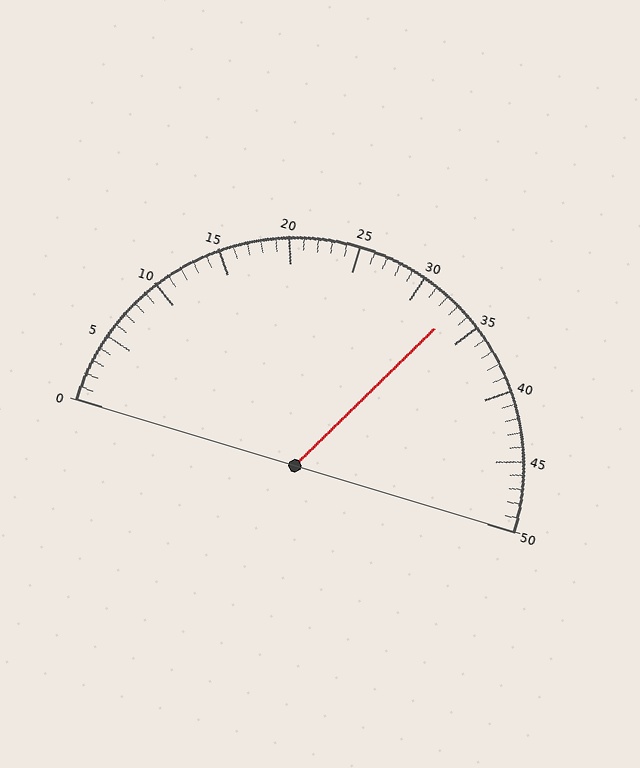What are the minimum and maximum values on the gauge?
The gauge ranges from 0 to 50.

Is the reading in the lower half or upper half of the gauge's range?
The reading is in the upper half of the range (0 to 50).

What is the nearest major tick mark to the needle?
The nearest major tick mark is 35.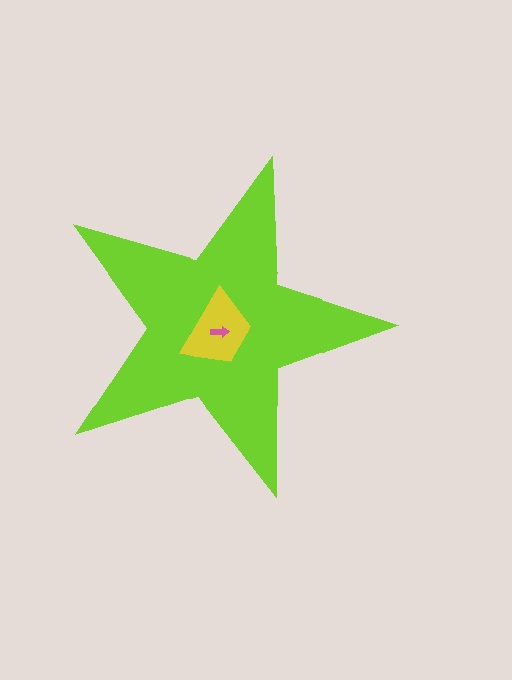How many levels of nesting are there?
3.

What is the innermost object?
The pink arrow.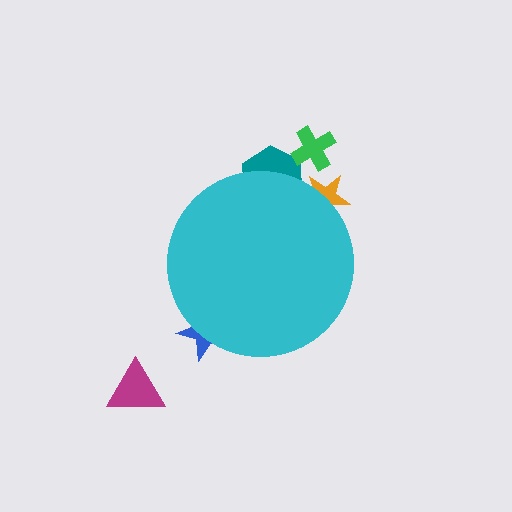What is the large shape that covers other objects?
A cyan circle.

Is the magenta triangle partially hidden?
No, the magenta triangle is fully visible.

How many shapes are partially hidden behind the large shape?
3 shapes are partially hidden.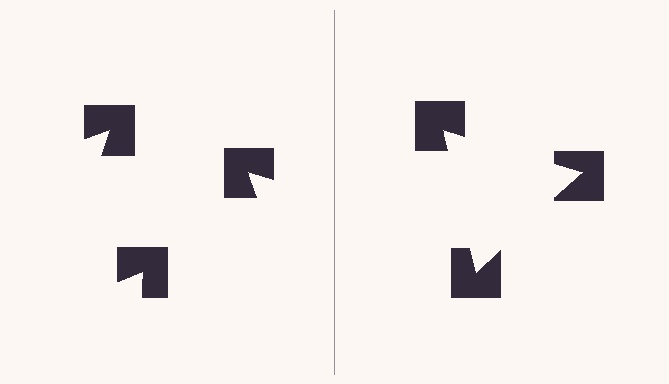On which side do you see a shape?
An illusory triangle appears on the right side. On the left side the wedge cuts are rotated, so no coherent shape forms.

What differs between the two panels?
The notched squares are positioned identically on both sides; only the wedge orientations differ. On the right they align to a triangle; on the left they are misaligned.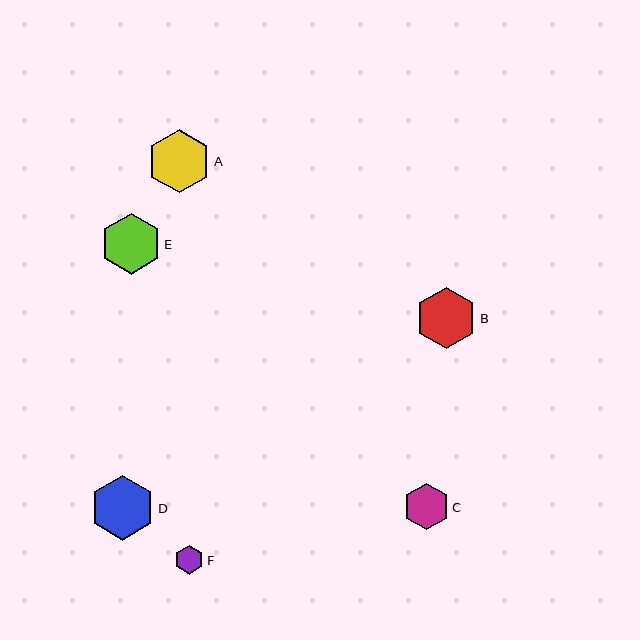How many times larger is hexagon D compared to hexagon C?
Hexagon D is approximately 1.4 times the size of hexagon C.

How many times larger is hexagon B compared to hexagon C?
Hexagon B is approximately 1.3 times the size of hexagon C.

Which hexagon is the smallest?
Hexagon F is the smallest with a size of approximately 29 pixels.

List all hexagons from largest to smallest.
From largest to smallest: D, A, B, E, C, F.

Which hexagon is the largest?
Hexagon D is the largest with a size of approximately 65 pixels.